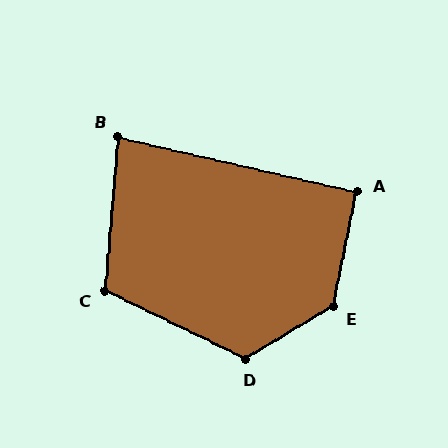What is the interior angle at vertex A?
Approximately 91 degrees (approximately right).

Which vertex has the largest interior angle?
E, at approximately 133 degrees.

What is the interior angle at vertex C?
Approximately 111 degrees (obtuse).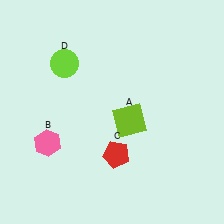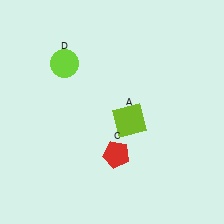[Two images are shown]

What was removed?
The pink hexagon (B) was removed in Image 2.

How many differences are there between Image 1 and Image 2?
There is 1 difference between the two images.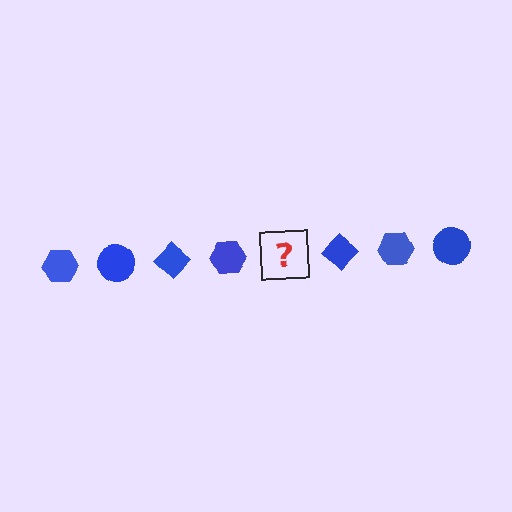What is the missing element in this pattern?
The missing element is a blue circle.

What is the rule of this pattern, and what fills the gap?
The rule is that the pattern cycles through hexagon, circle, diamond shapes in blue. The gap should be filled with a blue circle.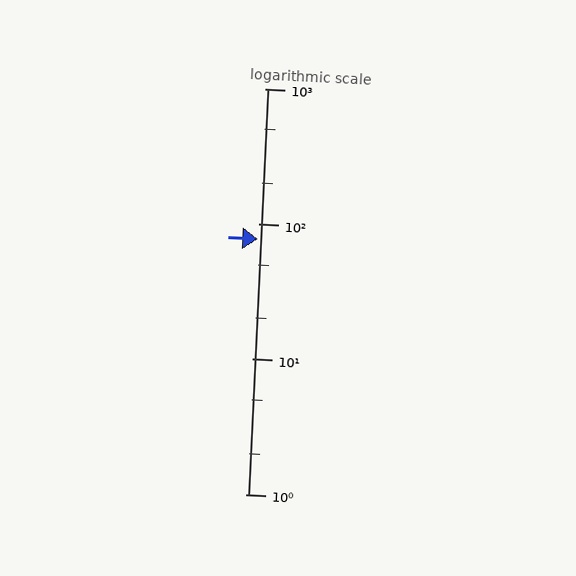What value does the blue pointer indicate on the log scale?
The pointer indicates approximately 77.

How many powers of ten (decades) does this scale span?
The scale spans 3 decades, from 1 to 1000.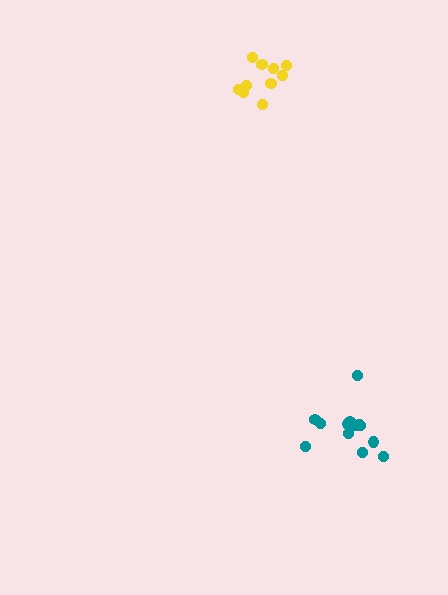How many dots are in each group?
Group 1: 10 dots, Group 2: 13 dots (23 total).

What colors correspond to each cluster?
The clusters are colored: yellow, teal.